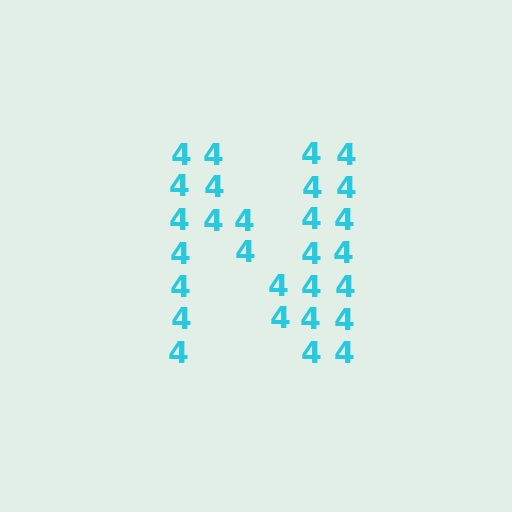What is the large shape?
The large shape is the letter N.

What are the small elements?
The small elements are digit 4's.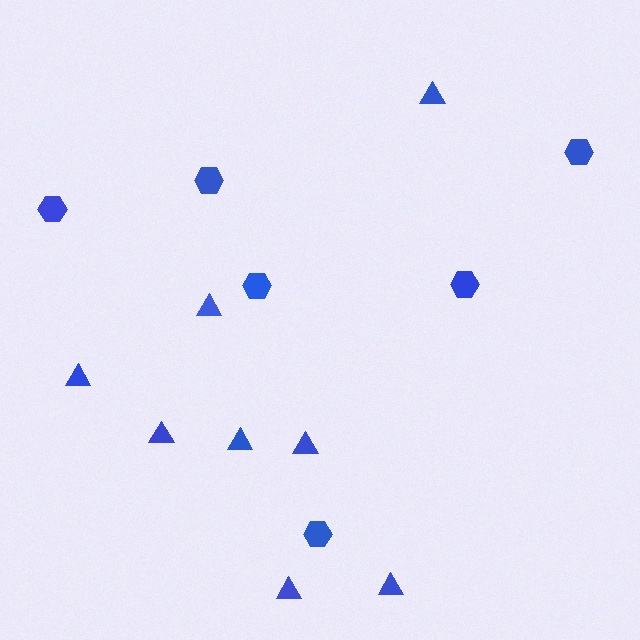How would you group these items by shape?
There are 2 groups: one group of hexagons (6) and one group of triangles (8).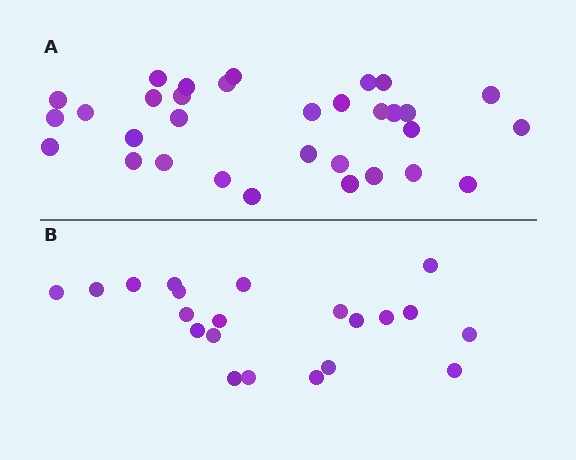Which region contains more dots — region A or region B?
Region A (the top region) has more dots.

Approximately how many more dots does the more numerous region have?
Region A has roughly 12 or so more dots than region B.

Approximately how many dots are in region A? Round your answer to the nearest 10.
About 30 dots. (The exact count is 32, which rounds to 30.)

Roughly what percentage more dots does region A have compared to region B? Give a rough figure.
About 50% more.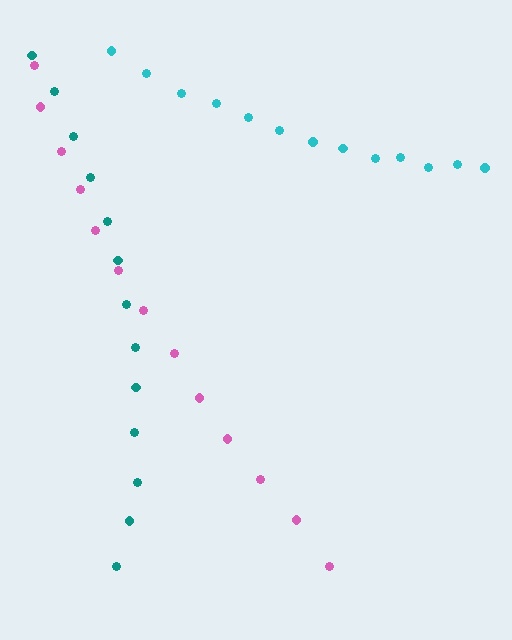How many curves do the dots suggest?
There are 3 distinct paths.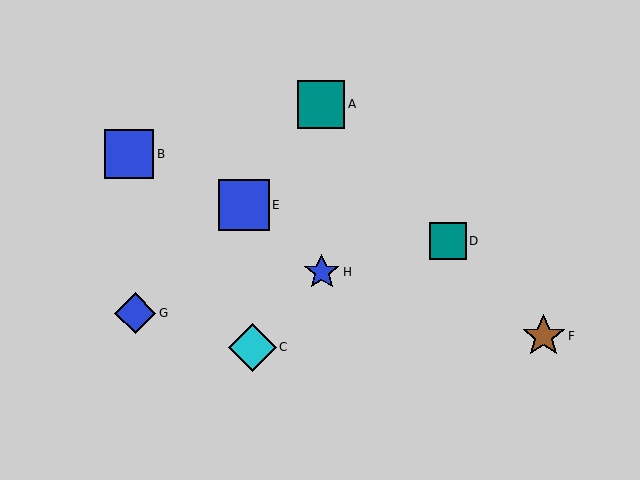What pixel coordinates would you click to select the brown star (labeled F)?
Click at (544, 336) to select the brown star F.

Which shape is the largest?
The blue square (labeled E) is the largest.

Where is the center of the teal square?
The center of the teal square is at (321, 104).